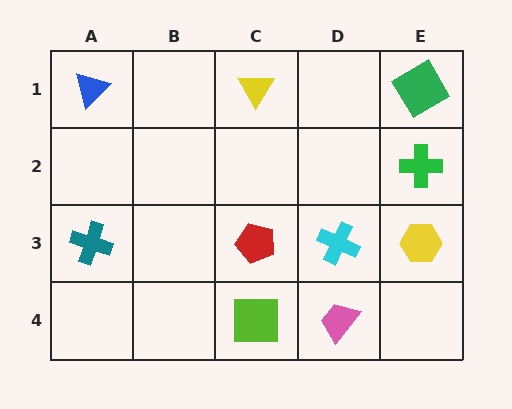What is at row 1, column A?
A blue triangle.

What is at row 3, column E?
A yellow hexagon.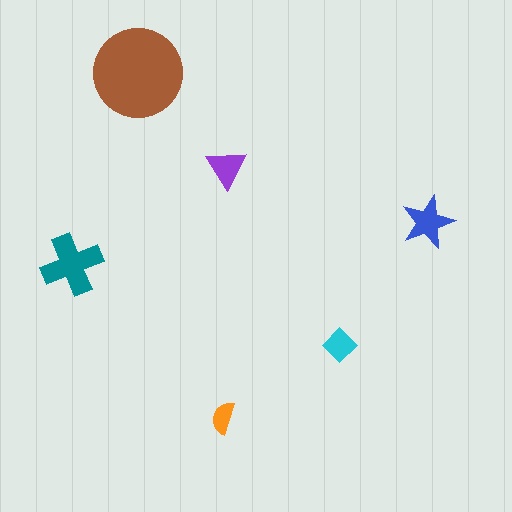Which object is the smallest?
The orange semicircle.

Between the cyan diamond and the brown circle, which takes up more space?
The brown circle.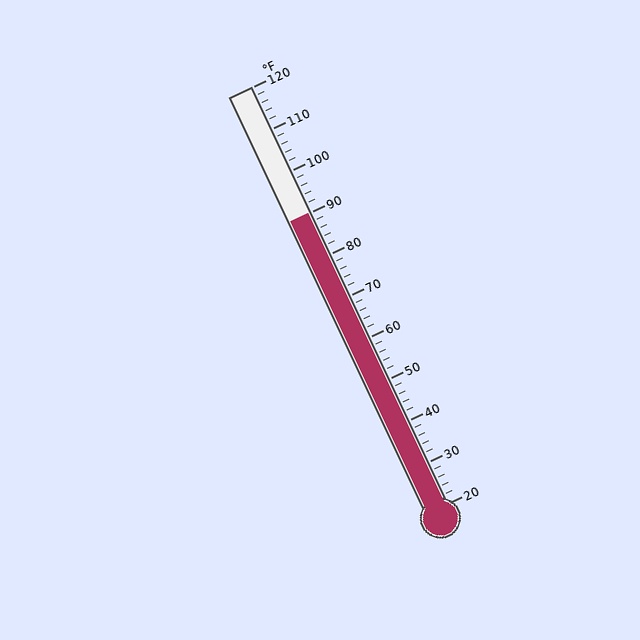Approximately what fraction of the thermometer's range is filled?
The thermometer is filled to approximately 70% of its range.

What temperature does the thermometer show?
The thermometer shows approximately 90°F.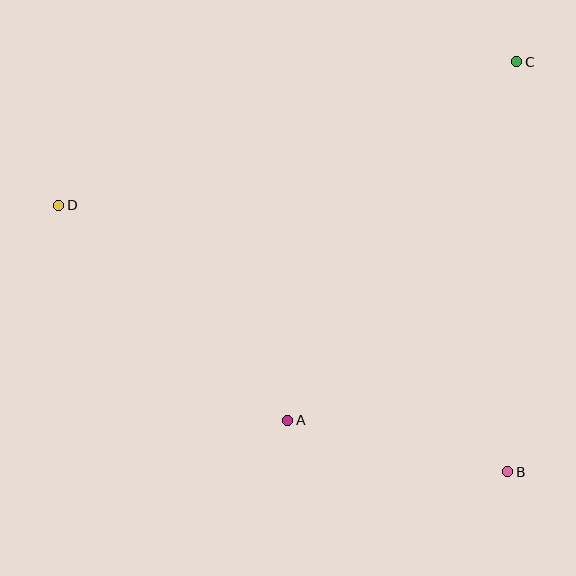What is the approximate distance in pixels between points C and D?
The distance between C and D is approximately 480 pixels.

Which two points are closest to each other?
Points A and B are closest to each other.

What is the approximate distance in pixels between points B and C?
The distance between B and C is approximately 410 pixels.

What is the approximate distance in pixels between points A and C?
The distance between A and C is approximately 425 pixels.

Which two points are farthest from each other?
Points B and D are farthest from each other.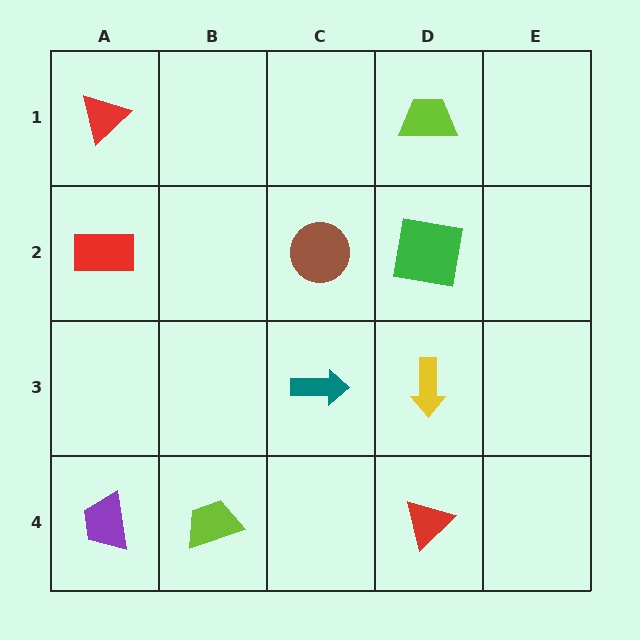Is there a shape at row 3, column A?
No, that cell is empty.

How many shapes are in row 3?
2 shapes.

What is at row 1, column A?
A red triangle.